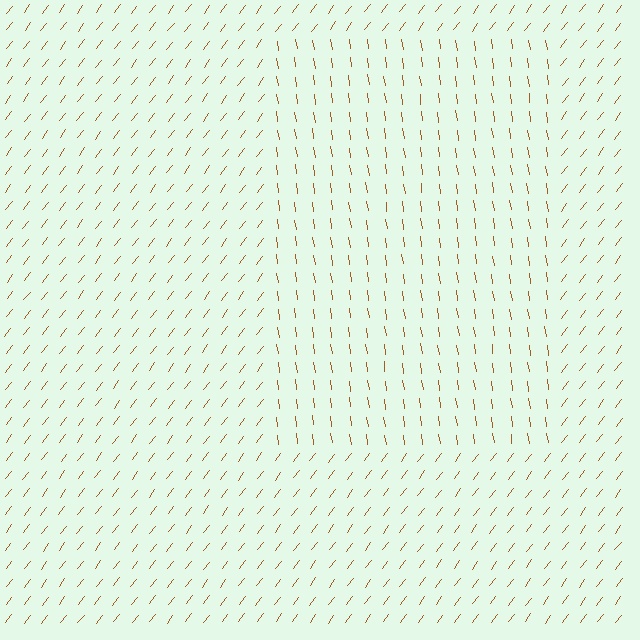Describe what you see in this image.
The image is filled with small brown line segments. A rectangle region in the image has lines oriented differently from the surrounding lines, creating a visible texture boundary.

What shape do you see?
I see a rectangle.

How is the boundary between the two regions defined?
The boundary is defined purely by a change in line orientation (approximately 45 degrees difference). All lines are the same color and thickness.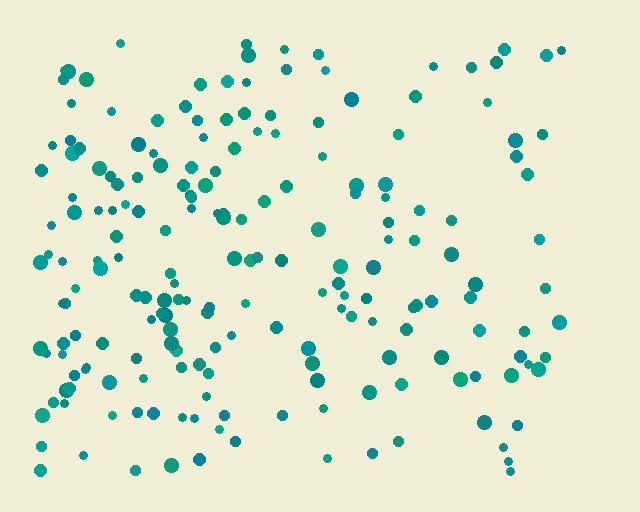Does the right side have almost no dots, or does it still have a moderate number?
Still a moderate number, just noticeably fewer than the left.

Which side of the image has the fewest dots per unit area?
The right.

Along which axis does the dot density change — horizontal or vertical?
Horizontal.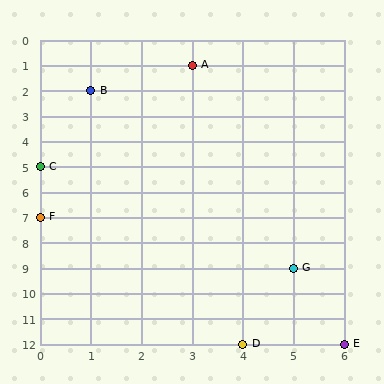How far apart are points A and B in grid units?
Points A and B are 2 columns and 1 row apart (about 2.2 grid units diagonally).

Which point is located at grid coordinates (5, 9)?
Point G is at (5, 9).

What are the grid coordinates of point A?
Point A is at grid coordinates (3, 1).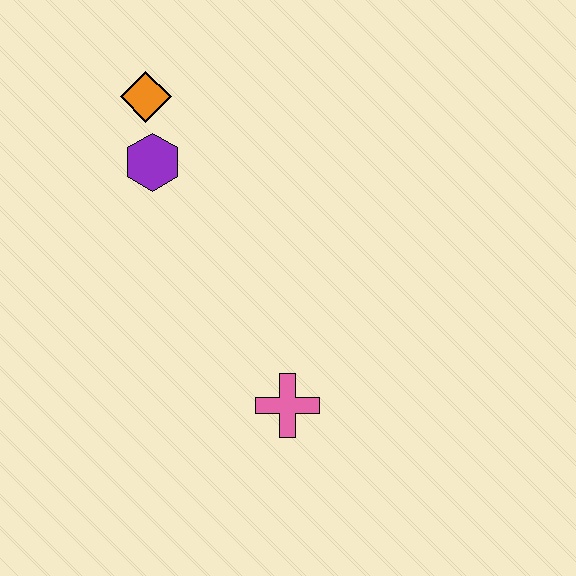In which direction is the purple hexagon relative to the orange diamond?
The purple hexagon is below the orange diamond.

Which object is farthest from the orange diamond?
The pink cross is farthest from the orange diamond.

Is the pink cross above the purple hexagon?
No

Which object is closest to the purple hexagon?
The orange diamond is closest to the purple hexagon.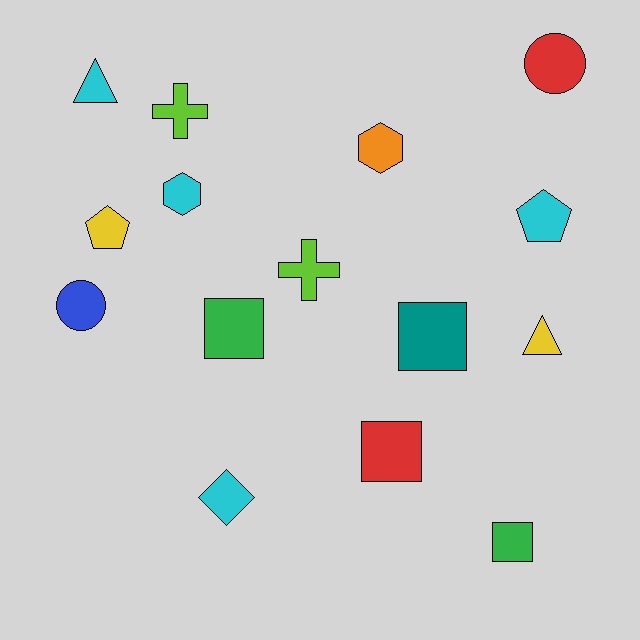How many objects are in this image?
There are 15 objects.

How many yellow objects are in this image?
There are 2 yellow objects.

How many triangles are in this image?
There are 2 triangles.